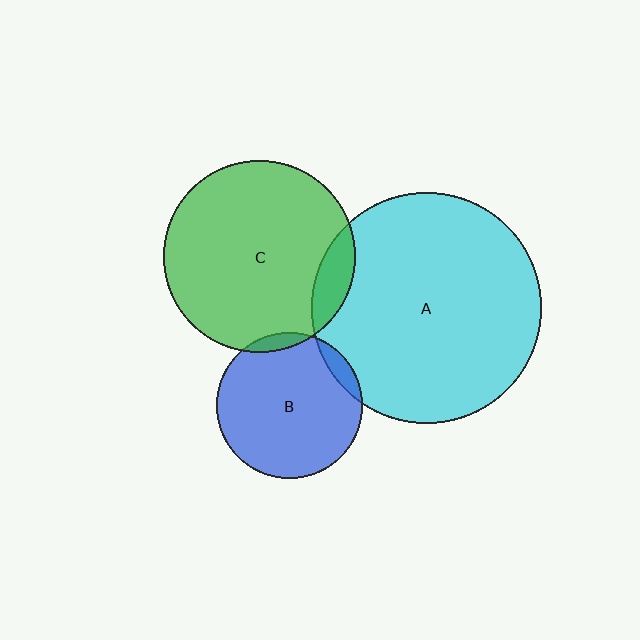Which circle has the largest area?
Circle A (cyan).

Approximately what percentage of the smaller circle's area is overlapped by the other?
Approximately 10%.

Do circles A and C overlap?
Yes.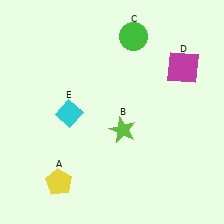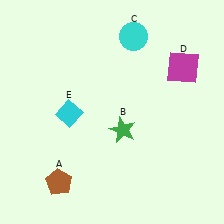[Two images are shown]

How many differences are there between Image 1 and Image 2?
There are 3 differences between the two images.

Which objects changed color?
A changed from yellow to brown. B changed from lime to green. C changed from green to cyan.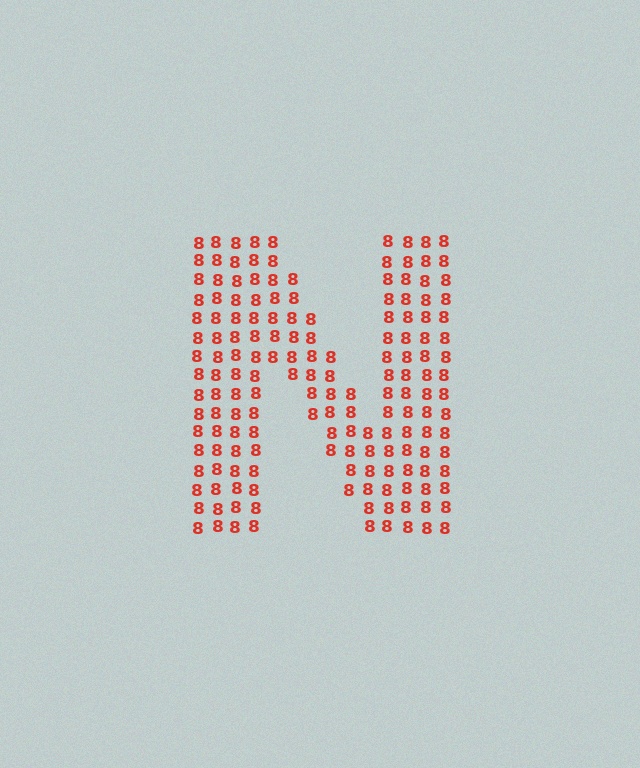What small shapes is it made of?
It is made of small digit 8's.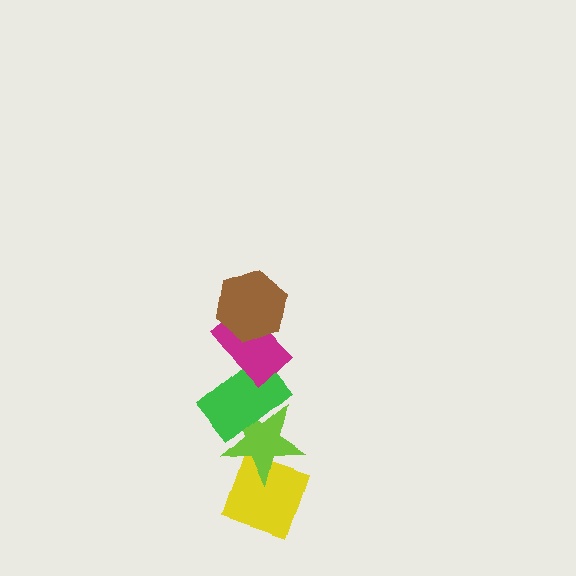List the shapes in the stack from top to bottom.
From top to bottom: the brown hexagon, the magenta rectangle, the green rectangle, the lime star, the yellow diamond.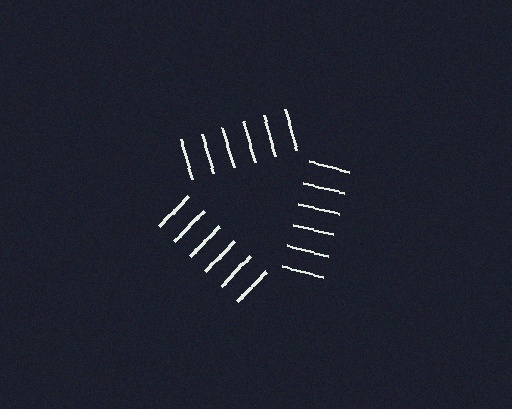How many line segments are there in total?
18 — 6 along each of the 3 edges.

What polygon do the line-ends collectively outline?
An illusory triangle — the line segments terminate on its edges but no continuous stroke is drawn.